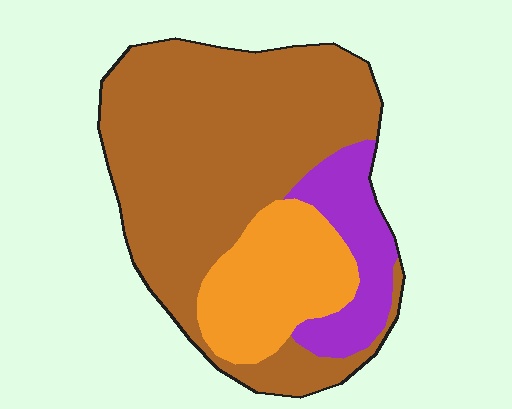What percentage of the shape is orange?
Orange covers around 20% of the shape.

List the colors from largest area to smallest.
From largest to smallest: brown, orange, purple.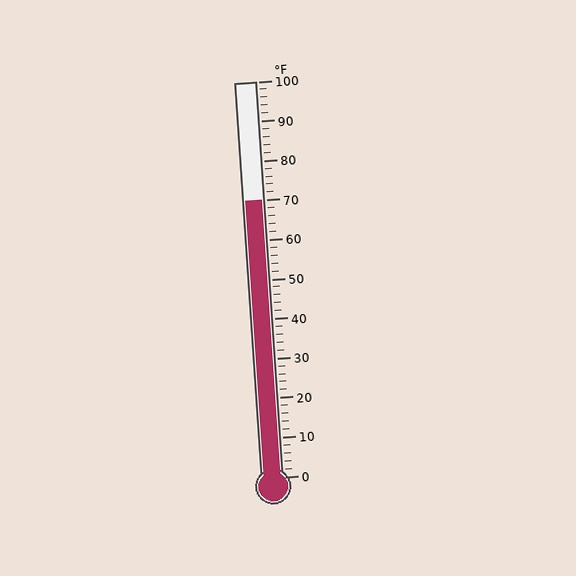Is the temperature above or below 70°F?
The temperature is at 70°F.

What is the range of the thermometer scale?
The thermometer scale ranges from 0°F to 100°F.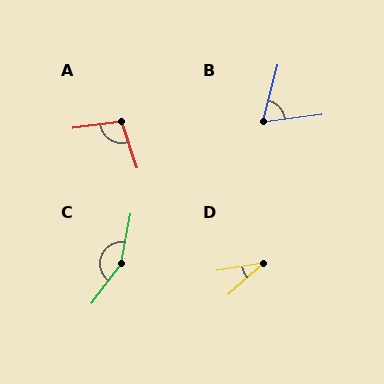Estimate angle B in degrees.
Approximately 68 degrees.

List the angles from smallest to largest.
D (32°), B (68°), A (101°), C (153°).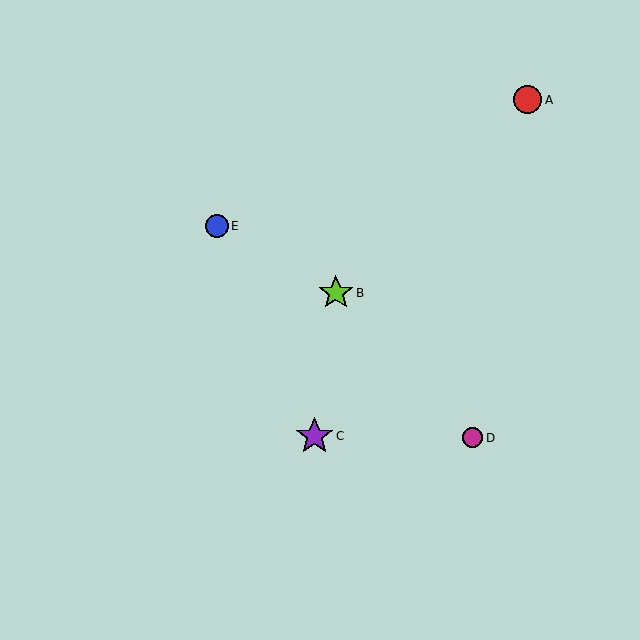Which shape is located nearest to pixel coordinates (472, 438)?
The magenta circle (labeled D) at (472, 438) is nearest to that location.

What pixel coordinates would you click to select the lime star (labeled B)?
Click at (336, 293) to select the lime star B.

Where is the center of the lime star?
The center of the lime star is at (336, 293).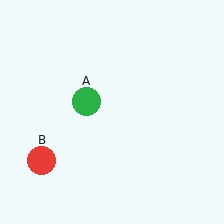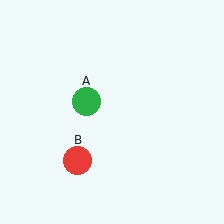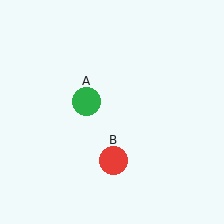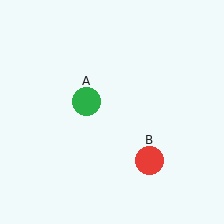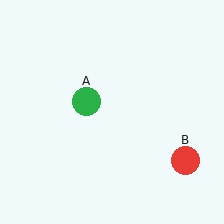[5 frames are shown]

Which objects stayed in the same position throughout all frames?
Green circle (object A) remained stationary.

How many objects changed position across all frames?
1 object changed position: red circle (object B).